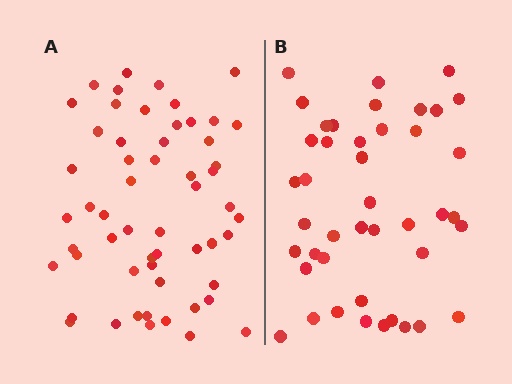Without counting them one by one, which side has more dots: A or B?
Region A (the left region) has more dots.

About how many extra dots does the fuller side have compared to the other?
Region A has approximately 15 more dots than region B.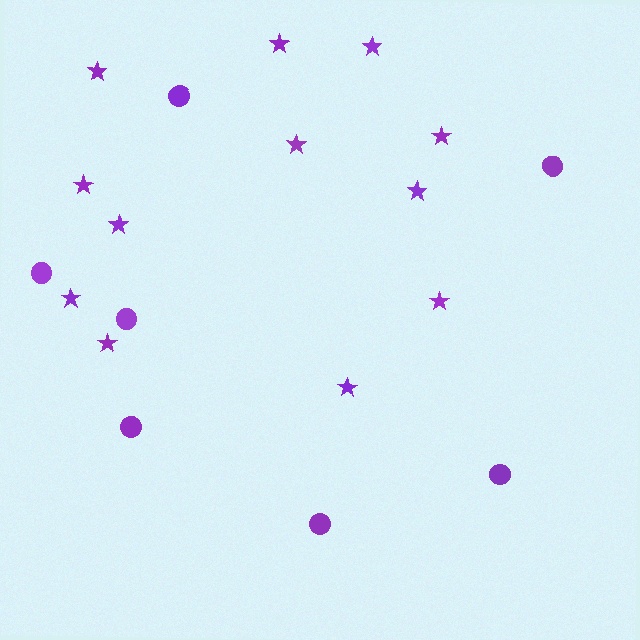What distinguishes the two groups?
There are 2 groups: one group of circles (7) and one group of stars (12).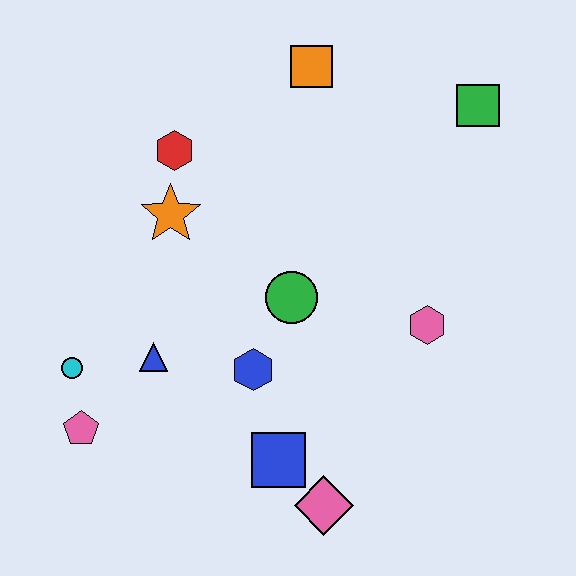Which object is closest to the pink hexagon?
The green circle is closest to the pink hexagon.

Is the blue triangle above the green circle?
No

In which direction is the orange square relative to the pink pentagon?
The orange square is above the pink pentagon.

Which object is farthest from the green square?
The pink pentagon is farthest from the green square.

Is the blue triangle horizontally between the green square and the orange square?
No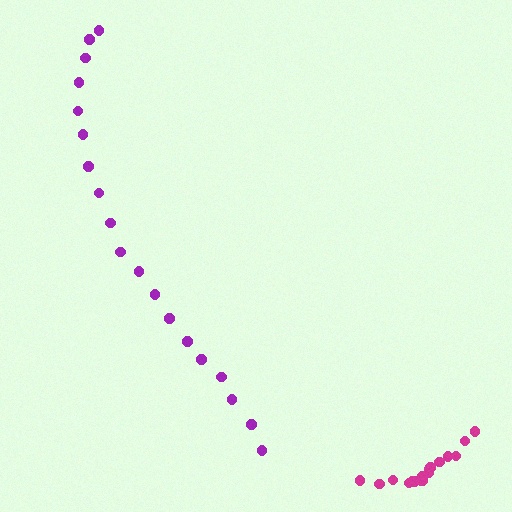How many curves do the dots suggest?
There are 2 distinct paths.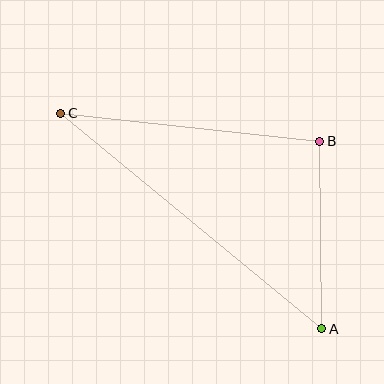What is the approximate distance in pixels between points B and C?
The distance between B and C is approximately 260 pixels.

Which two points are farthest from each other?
Points A and C are farthest from each other.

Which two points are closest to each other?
Points A and B are closest to each other.